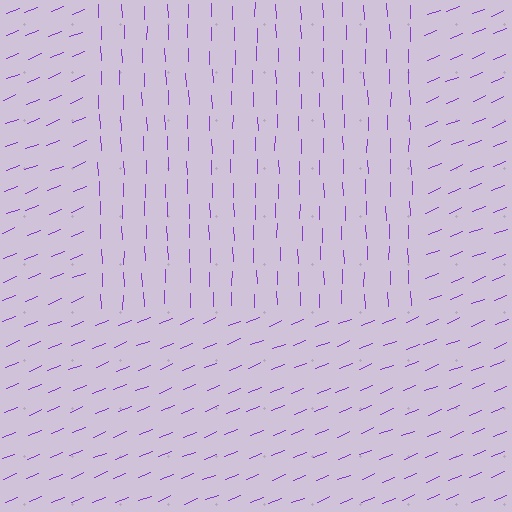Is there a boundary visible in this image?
Yes, there is a texture boundary formed by a change in line orientation.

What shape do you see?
I see a rectangle.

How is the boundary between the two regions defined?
The boundary is defined purely by a change in line orientation (approximately 69 degrees difference). All lines are the same color and thickness.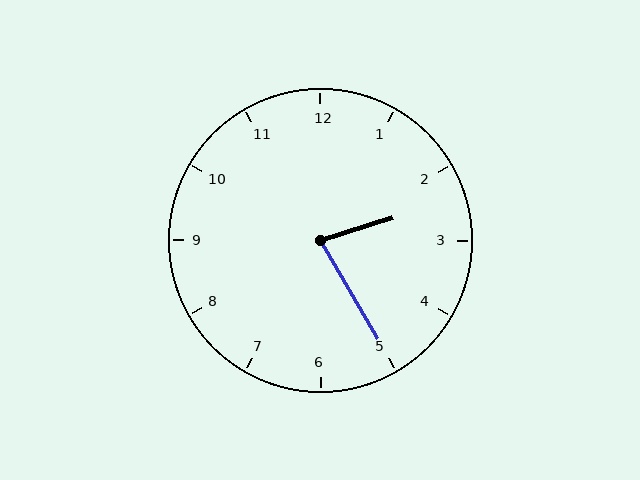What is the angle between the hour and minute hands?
Approximately 78 degrees.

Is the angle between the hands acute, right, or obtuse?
It is acute.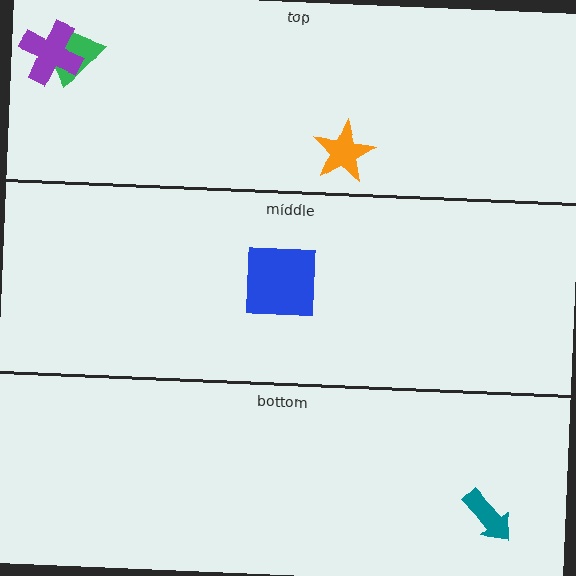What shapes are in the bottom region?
The teal arrow.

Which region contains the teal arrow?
The bottom region.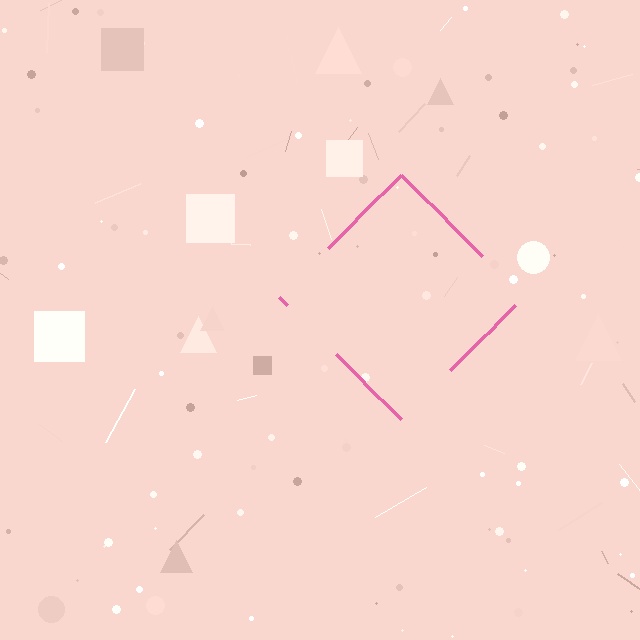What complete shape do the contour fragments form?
The contour fragments form a diamond.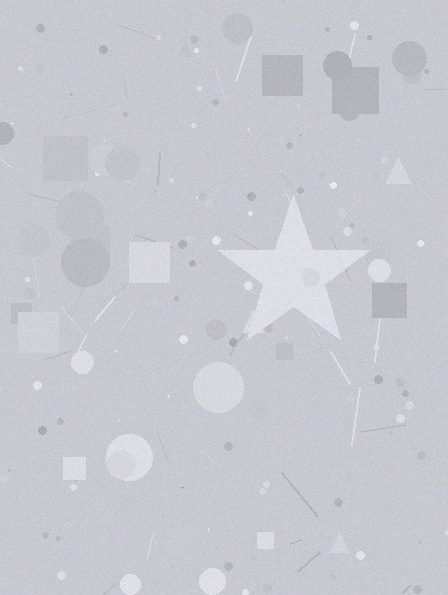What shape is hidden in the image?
A star is hidden in the image.